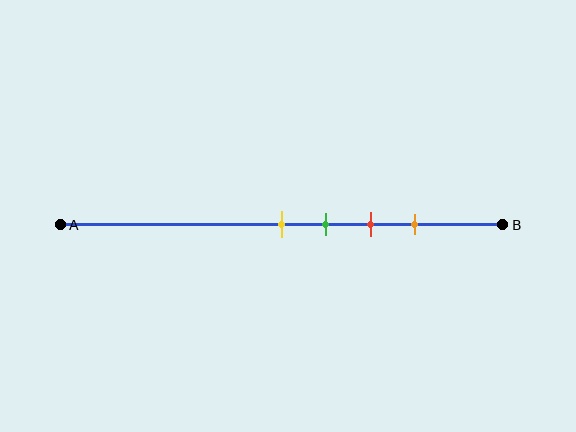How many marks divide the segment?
There are 4 marks dividing the segment.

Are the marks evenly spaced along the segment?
Yes, the marks are approximately evenly spaced.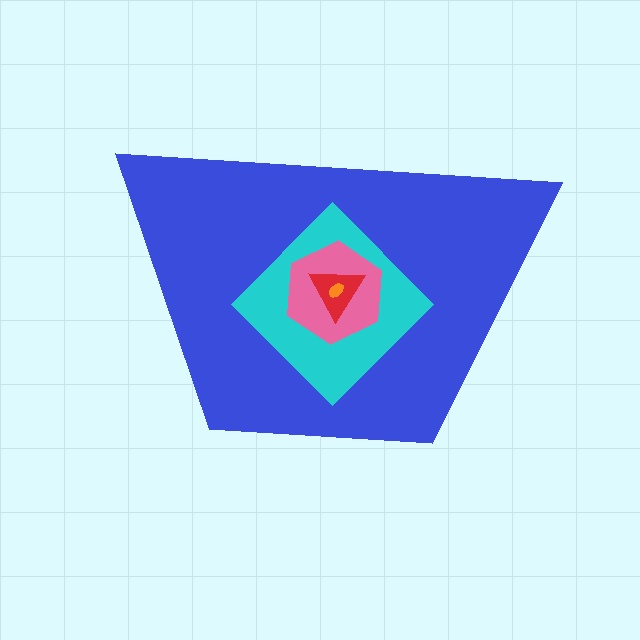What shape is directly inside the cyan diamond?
The pink hexagon.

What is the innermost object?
The orange ellipse.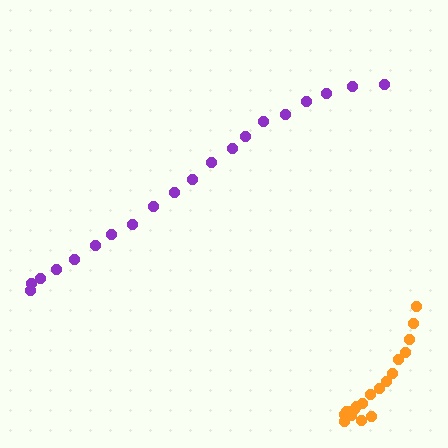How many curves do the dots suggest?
There are 2 distinct paths.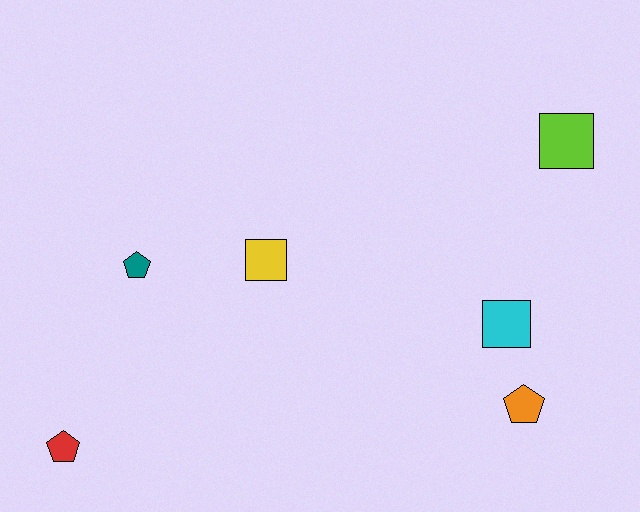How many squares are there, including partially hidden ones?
There are 3 squares.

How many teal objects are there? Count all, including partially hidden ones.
There is 1 teal object.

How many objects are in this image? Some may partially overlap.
There are 6 objects.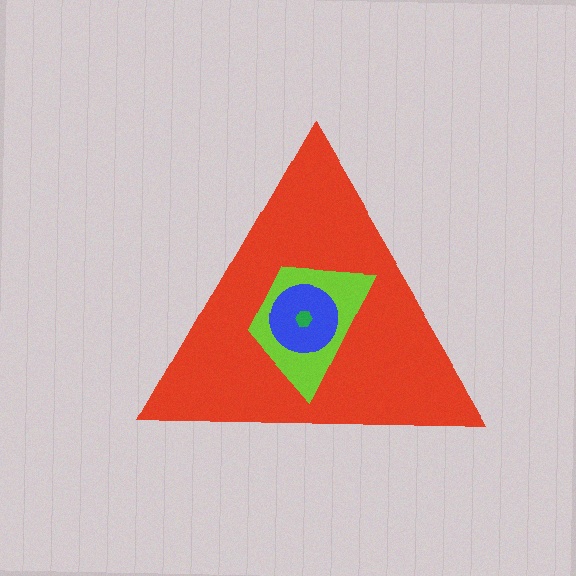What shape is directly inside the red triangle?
The lime trapezoid.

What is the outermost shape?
The red triangle.